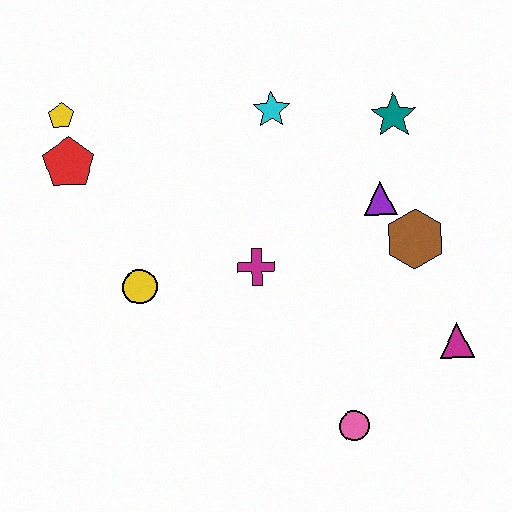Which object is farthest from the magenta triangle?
The yellow pentagon is farthest from the magenta triangle.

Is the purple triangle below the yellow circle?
No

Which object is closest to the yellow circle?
The magenta cross is closest to the yellow circle.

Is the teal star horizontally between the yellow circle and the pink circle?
No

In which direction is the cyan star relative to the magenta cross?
The cyan star is above the magenta cross.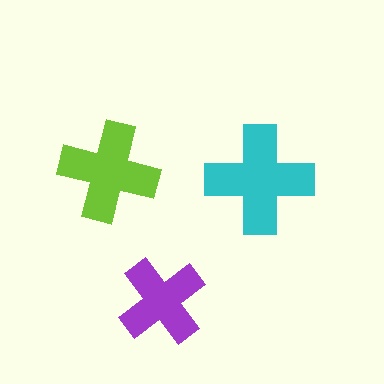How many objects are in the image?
There are 3 objects in the image.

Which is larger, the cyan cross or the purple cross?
The cyan one.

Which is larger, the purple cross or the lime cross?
The lime one.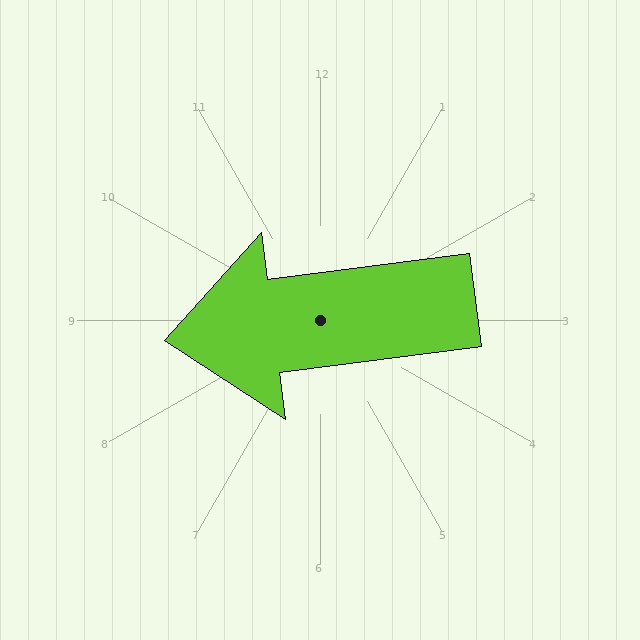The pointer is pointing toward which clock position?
Roughly 9 o'clock.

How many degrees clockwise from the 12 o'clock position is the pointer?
Approximately 263 degrees.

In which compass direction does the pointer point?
West.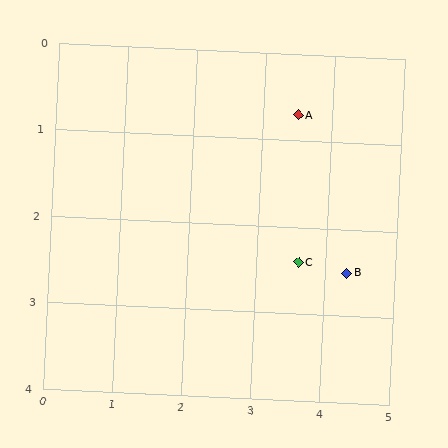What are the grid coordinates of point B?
Point B is at approximately (4.3, 2.5).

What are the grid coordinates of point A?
Point A is at approximately (3.5, 0.7).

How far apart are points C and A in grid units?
Points C and A are about 1.7 grid units apart.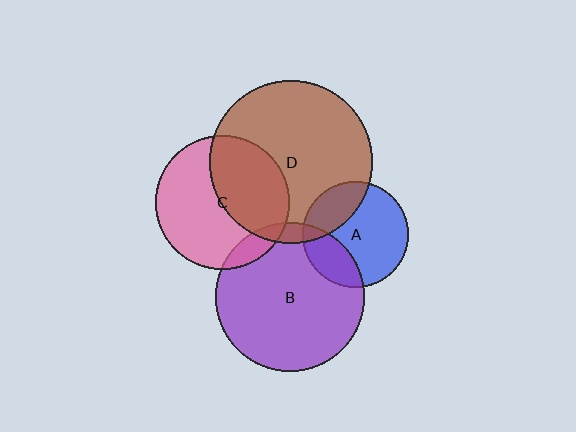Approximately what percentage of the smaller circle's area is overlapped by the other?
Approximately 25%.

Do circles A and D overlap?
Yes.